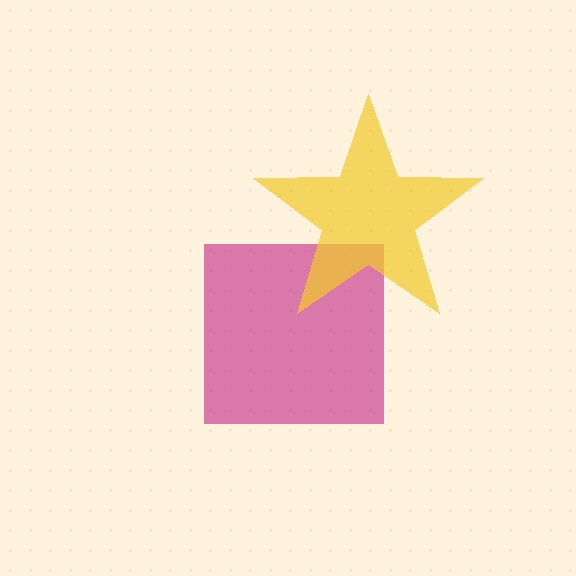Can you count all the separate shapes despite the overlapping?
Yes, there are 2 separate shapes.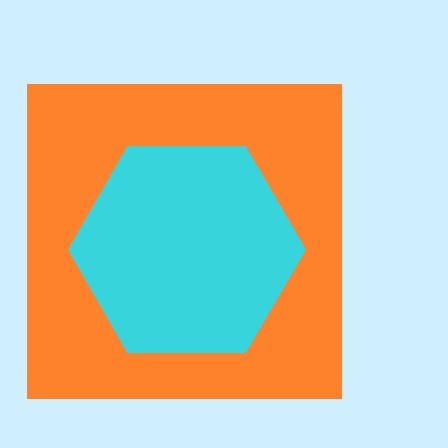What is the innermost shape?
The cyan hexagon.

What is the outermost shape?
The orange square.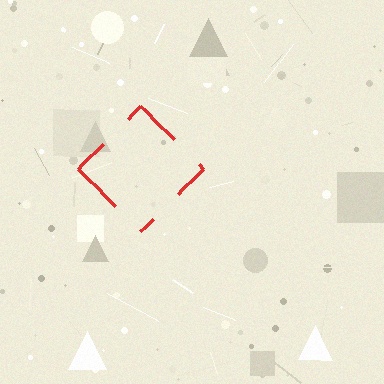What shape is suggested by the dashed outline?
The dashed outline suggests a diamond.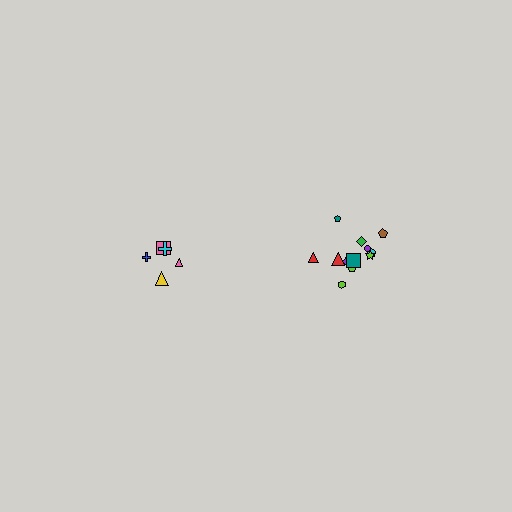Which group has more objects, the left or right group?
The right group.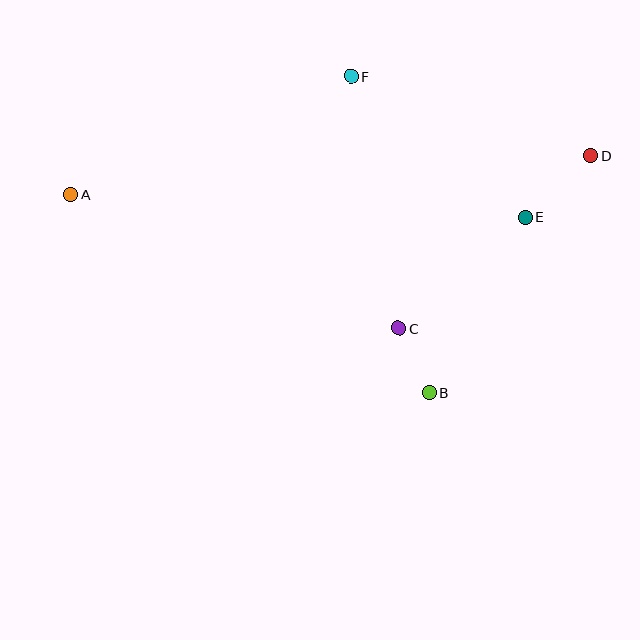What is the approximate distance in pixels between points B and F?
The distance between B and F is approximately 326 pixels.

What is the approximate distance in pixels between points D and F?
The distance between D and F is approximately 253 pixels.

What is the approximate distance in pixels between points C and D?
The distance between C and D is approximately 258 pixels.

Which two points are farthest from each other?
Points A and D are farthest from each other.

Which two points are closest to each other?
Points B and C are closest to each other.